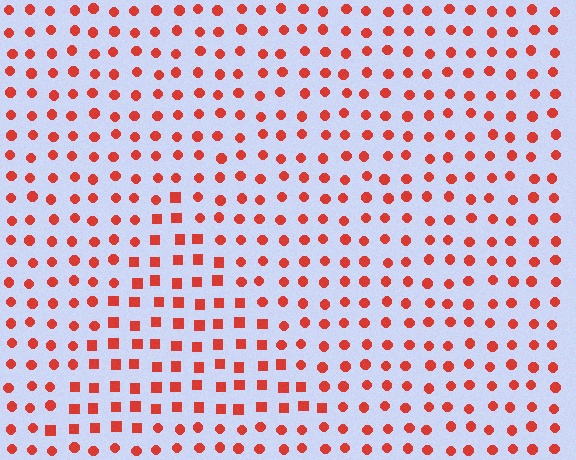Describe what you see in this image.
The image is filled with small red elements arranged in a uniform grid. A triangle-shaped region contains squares, while the surrounding area contains circles. The boundary is defined purely by the change in element shape.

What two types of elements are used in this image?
The image uses squares inside the triangle region and circles outside it.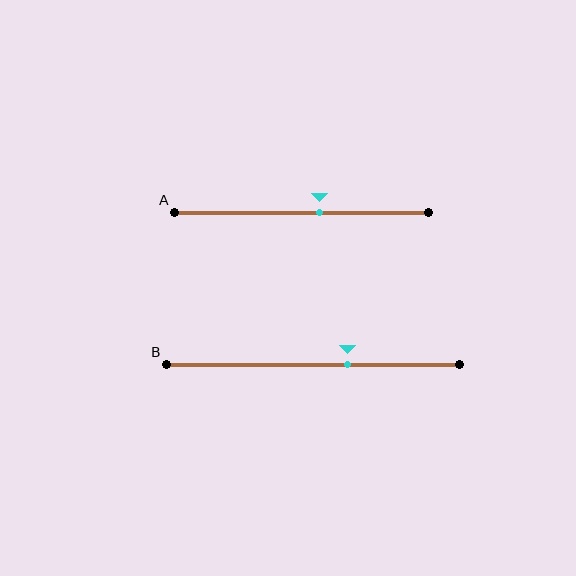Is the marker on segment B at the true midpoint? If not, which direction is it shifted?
No, the marker on segment B is shifted to the right by about 12% of the segment length.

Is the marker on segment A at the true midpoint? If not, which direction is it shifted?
No, the marker on segment A is shifted to the right by about 7% of the segment length.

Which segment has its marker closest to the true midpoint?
Segment A has its marker closest to the true midpoint.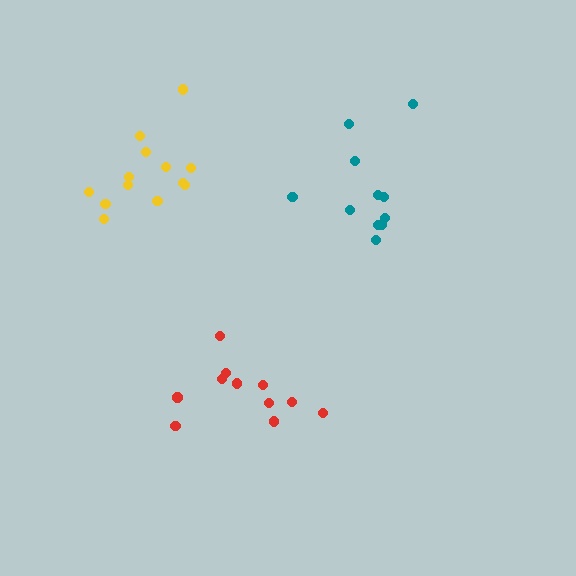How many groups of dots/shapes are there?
There are 3 groups.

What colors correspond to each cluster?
The clusters are colored: red, teal, yellow.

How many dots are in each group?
Group 1: 11 dots, Group 2: 11 dots, Group 3: 13 dots (35 total).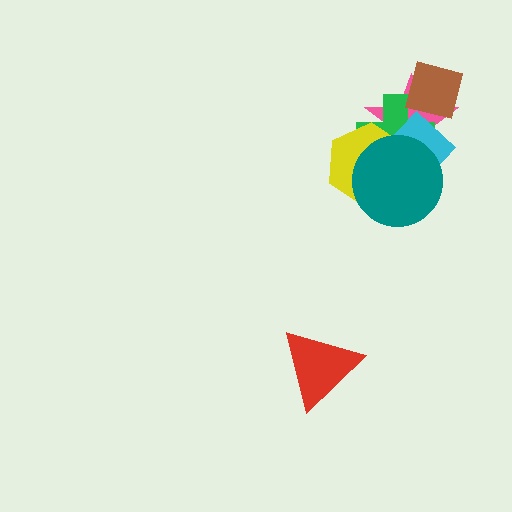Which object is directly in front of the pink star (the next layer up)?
The green cross is directly in front of the pink star.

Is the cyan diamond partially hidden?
Yes, it is partially covered by another shape.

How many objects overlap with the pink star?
5 objects overlap with the pink star.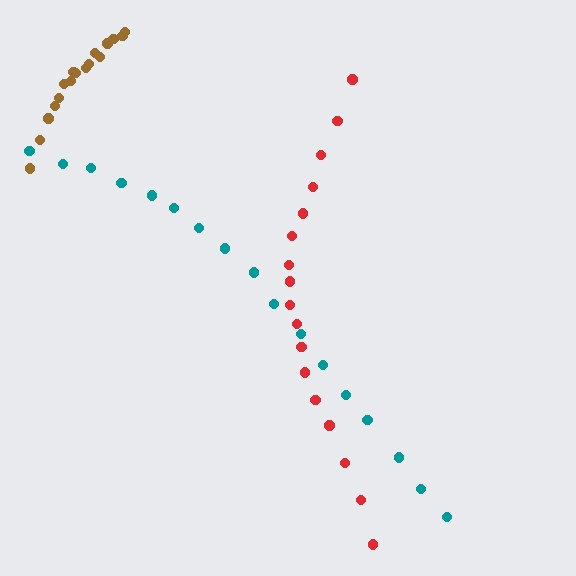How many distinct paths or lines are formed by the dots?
There are 3 distinct paths.